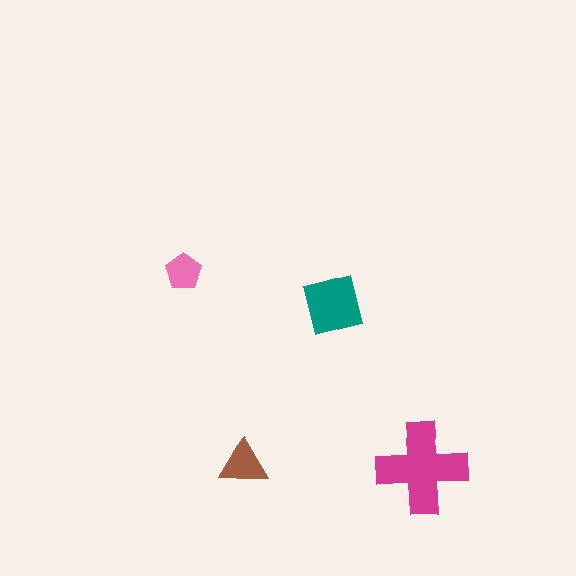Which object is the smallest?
The pink pentagon.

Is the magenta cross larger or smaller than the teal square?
Larger.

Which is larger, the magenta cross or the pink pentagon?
The magenta cross.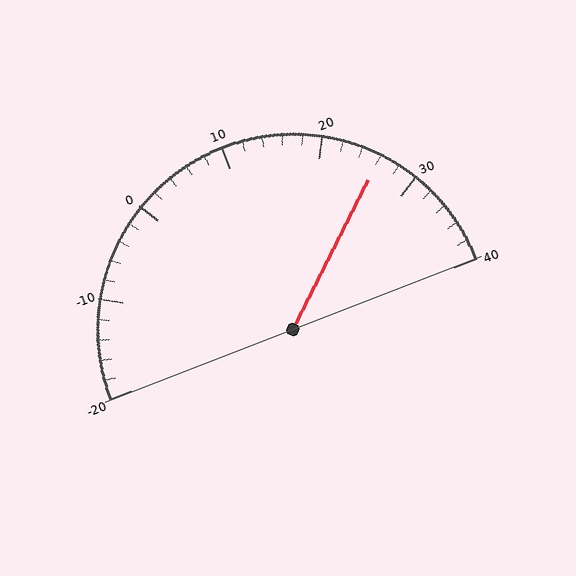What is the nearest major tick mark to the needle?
The nearest major tick mark is 30.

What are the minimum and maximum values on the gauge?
The gauge ranges from -20 to 40.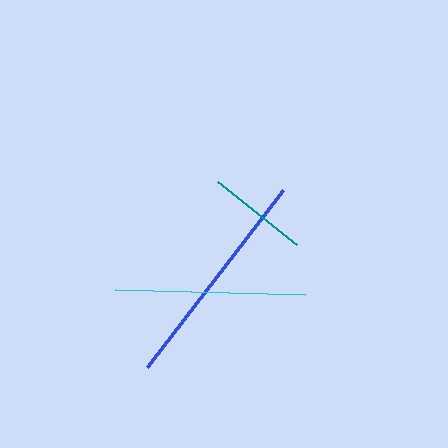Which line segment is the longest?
The blue line is the longest at approximately 224 pixels.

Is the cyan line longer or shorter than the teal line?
The cyan line is longer than the teal line.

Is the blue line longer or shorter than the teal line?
The blue line is longer than the teal line.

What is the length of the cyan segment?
The cyan segment is approximately 190 pixels long.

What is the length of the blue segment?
The blue segment is approximately 224 pixels long.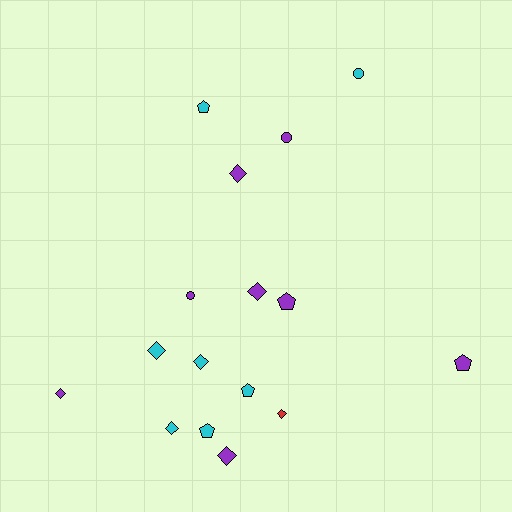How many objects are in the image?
There are 16 objects.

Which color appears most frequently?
Purple, with 8 objects.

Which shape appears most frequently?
Diamond, with 8 objects.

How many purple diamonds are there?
There are 4 purple diamonds.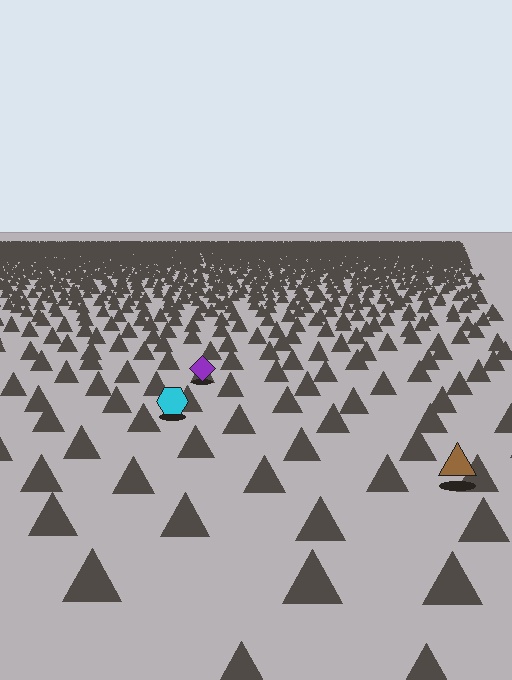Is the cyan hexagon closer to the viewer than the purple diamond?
Yes. The cyan hexagon is closer — you can tell from the texture gradient: the ground texture is coarser near it.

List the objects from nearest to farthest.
From nearest to farthest: the brown triangle, the cyan hexagon, the purple diamond.